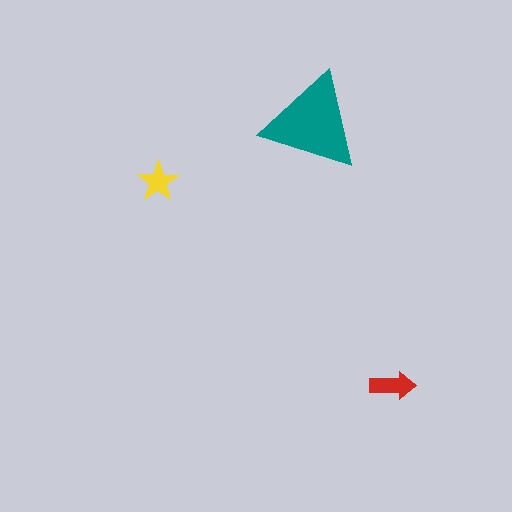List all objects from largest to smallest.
The teal triangle, the red arrow, the yellow star.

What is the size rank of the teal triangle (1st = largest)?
1st.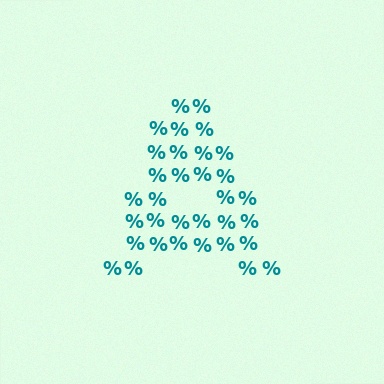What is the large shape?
The large shape is the letter A.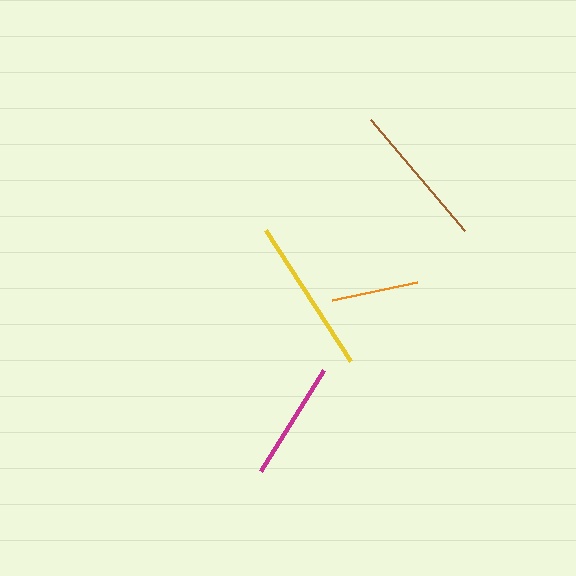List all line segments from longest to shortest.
From longest to shortest: yellow, brown, magenta, orange.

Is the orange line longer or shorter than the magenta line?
The magenta line is longer than the orange line.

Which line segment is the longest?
The yellow line is the longest at approximately 156 pixels.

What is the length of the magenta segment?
The magenta segment is approximately 119 pixels long.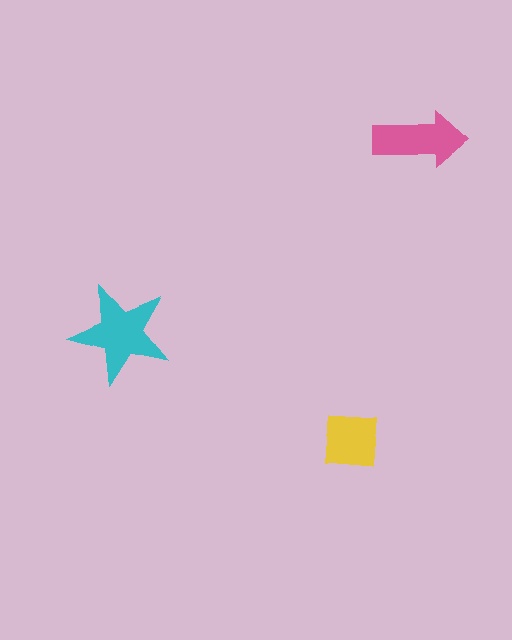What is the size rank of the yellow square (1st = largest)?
3rd.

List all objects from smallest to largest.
The yellow square, the pink arrow, the cyan star.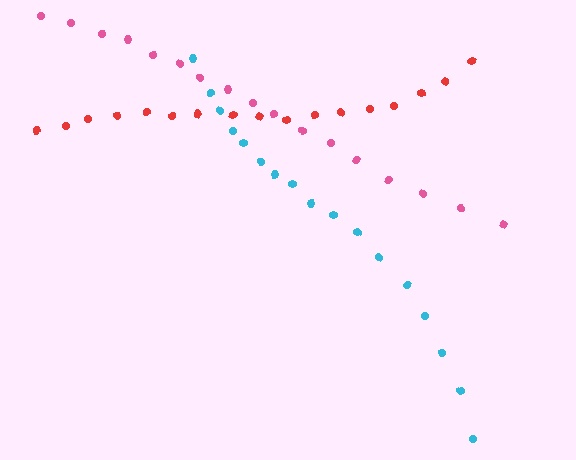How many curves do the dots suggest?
There are 3 distinct paths.